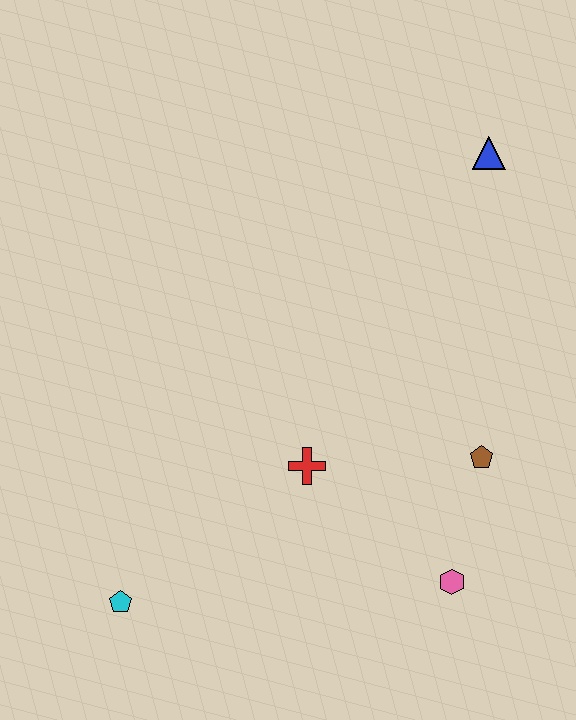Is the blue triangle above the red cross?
Yes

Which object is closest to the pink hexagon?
The brown pentagon is closest to the pink hexagon.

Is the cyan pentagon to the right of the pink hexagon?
No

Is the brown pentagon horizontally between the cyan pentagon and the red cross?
No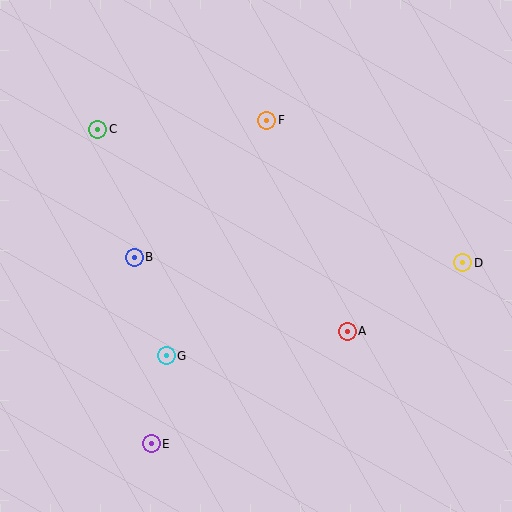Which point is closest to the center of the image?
Point A at (347, 331) is closest to the center.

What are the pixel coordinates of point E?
Point E is at (151, 444).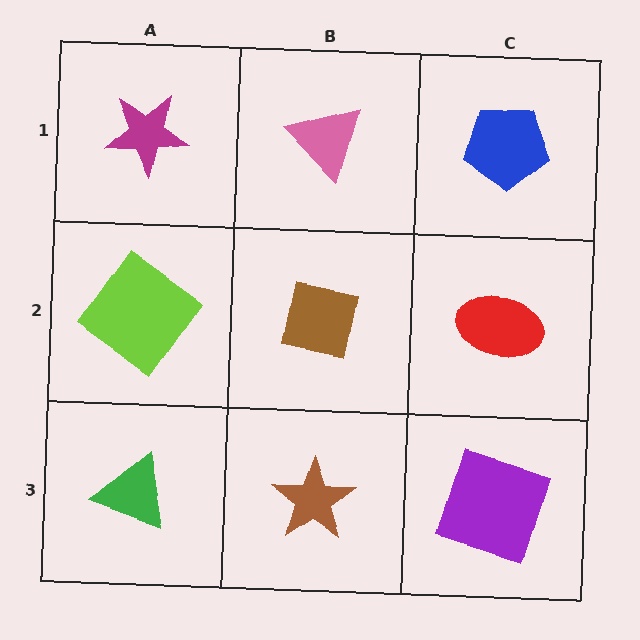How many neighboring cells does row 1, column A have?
2.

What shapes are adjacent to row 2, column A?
A magenta star (row 1, column A), a green triangle (row 3, column A), a brown square (row 2, column B).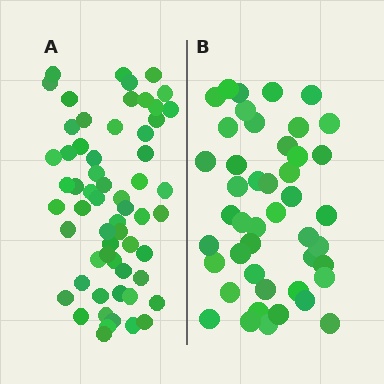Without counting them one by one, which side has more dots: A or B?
Region A (the left region) has more dots.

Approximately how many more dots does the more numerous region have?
Region A has approximately 15 more dots than region B.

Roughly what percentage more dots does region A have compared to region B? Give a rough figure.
About 35% more.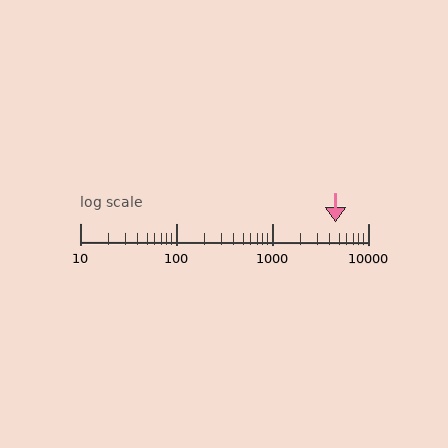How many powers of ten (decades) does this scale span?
The scale spans 3 decades, from 10 to 10000.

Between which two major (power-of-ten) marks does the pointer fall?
The pointer is between 1000 and 10000.